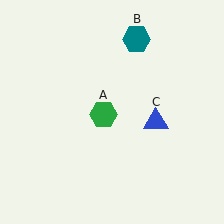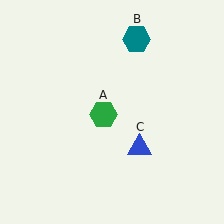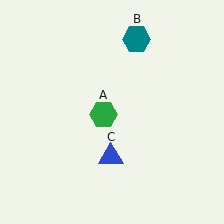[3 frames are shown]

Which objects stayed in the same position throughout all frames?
Green hexagon (object A) and teal hexagon (object B) remained stationary.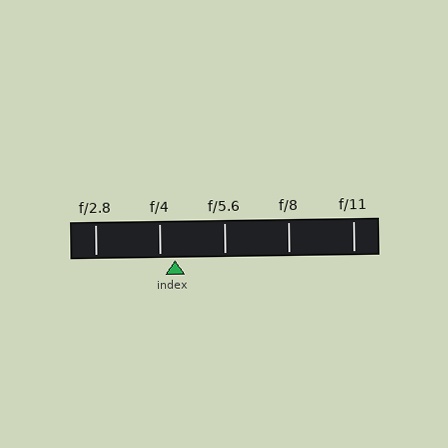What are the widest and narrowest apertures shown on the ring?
The widest aperture shown is f/2.8 and the narrowest is f/11.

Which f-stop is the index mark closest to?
The index mark is closest to f/4.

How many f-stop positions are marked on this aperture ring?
There are 5 f-stop positions marked.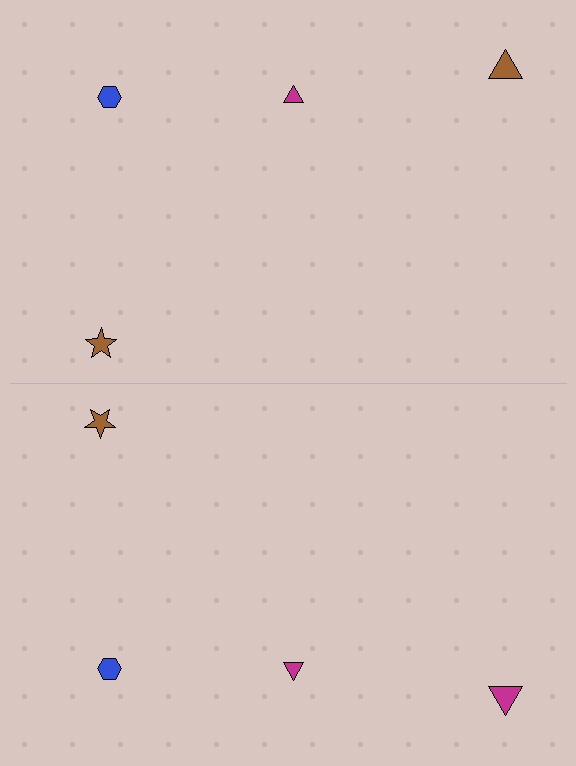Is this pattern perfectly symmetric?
No, the pattern is not perfectly symmetric. The magenta triangle on the bottom side breaks the symmetry — its mirror counterpart is brown.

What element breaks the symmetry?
The magenta triangle on the bottom side breaks the symmetry — its mirror counterpart is brown.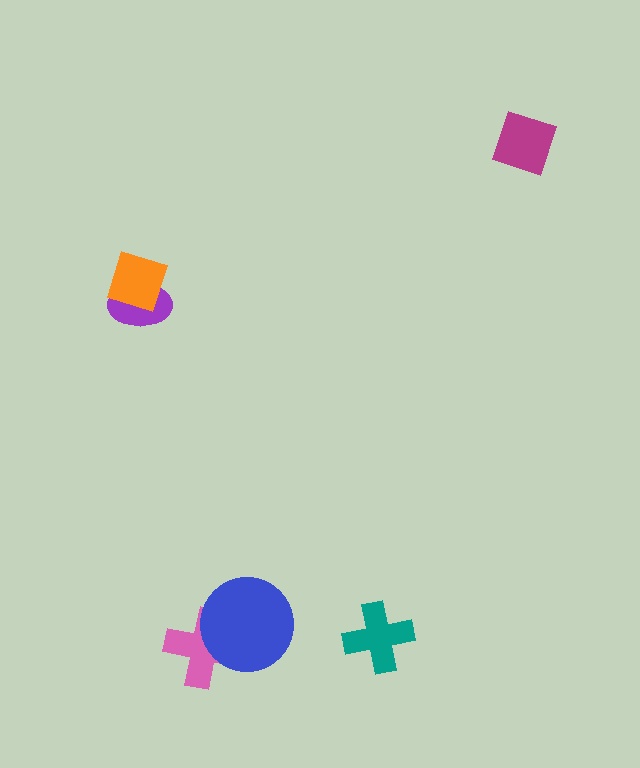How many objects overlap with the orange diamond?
1 object overlaps with the orange diamond.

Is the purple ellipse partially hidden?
Yes, it is partially covered by another shape.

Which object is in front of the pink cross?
The blue circle is in front of the pink cross.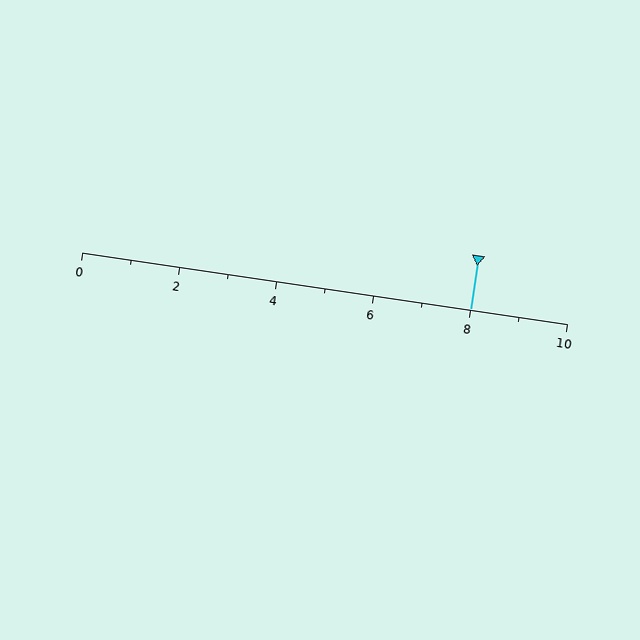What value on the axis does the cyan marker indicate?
The marker indicates approximately 8.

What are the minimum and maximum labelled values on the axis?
The axis runs from 0 to 10.